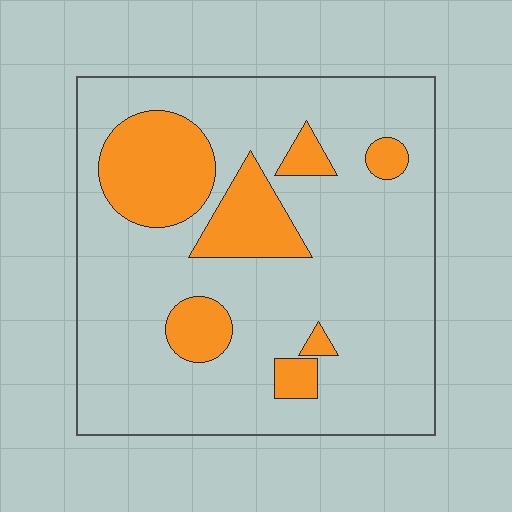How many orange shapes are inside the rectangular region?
7.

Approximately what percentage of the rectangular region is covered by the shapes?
Approximately 20%.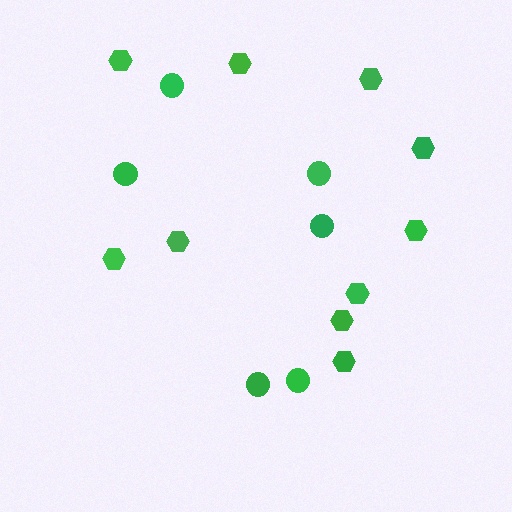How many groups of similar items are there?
There are 2 groups: one group of hexagons (10) and one group of circles (6).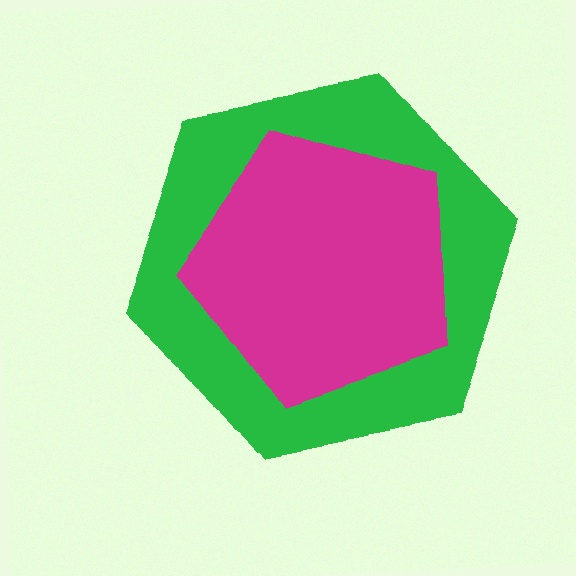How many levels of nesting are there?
2.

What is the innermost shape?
The magenta pentagon.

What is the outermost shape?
The green hexagon.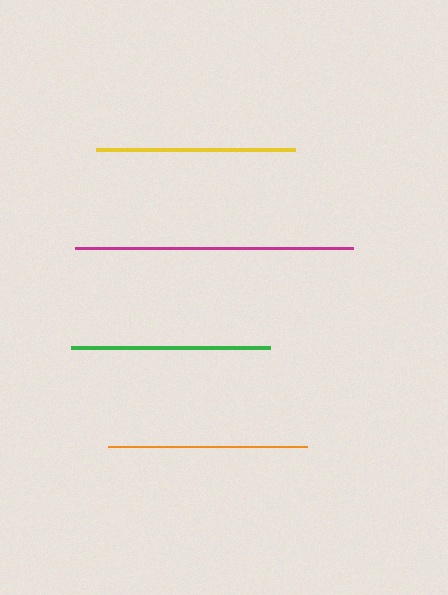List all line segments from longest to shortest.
From longest to shortest: magenta, green, yellow, orange.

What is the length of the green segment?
The green segment is approximately 199 pixels long.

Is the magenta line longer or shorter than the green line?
The magenta line is longer than the green line.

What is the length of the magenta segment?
The magenta segment is approximately 277 pixels long.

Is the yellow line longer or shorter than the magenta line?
The magenta line is longer than the yellow line.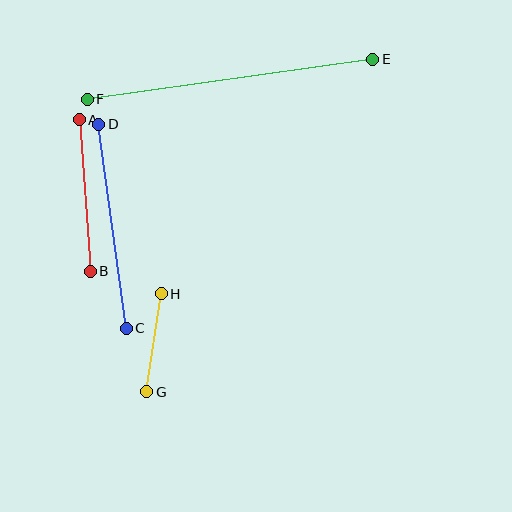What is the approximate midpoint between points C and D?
The midpoint is at approximately (113, 226) pixels.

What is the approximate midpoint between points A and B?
The midpoint is at approximately (85, 195) pixels.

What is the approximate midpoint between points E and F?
The midpoint is at approximately (230, 79) pixels.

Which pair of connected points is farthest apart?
Points E and F are farthest apart.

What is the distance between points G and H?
The distance is approximately 99 pixels.